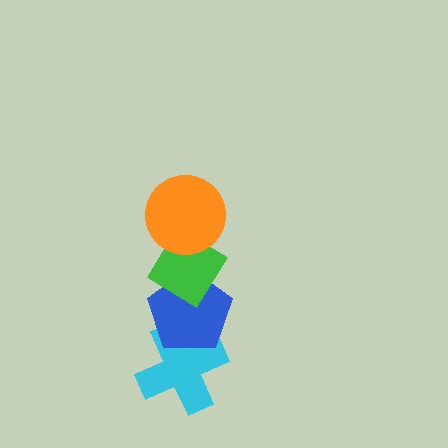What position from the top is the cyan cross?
The cyan cross is 4th from the top.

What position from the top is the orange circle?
The orange circle is 1st from the top.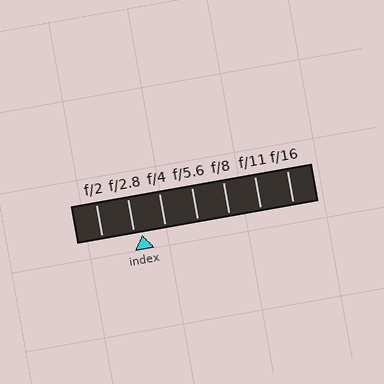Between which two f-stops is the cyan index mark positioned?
The index mark is between f/2.8 and f/4.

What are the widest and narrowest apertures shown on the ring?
The widest aperture shown is f/2 and the narrowest is f/16.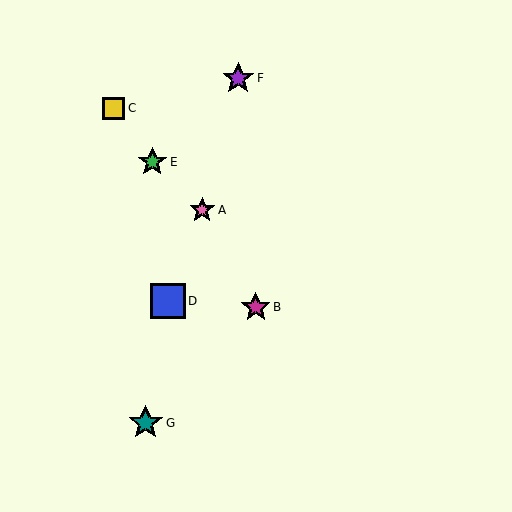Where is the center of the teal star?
The center of the teal star is at (146, 423).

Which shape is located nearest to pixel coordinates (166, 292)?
The blue square (labeled D) at (168, 301) is nearest to that location.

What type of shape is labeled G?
Shape G is a teal star.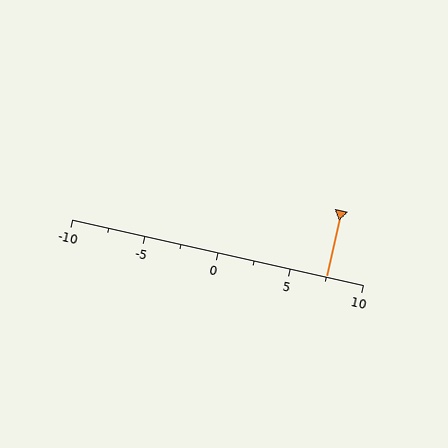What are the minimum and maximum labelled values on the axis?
The axis runs from -10 to 10.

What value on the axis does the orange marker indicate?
The marker indicates approximately 7.5.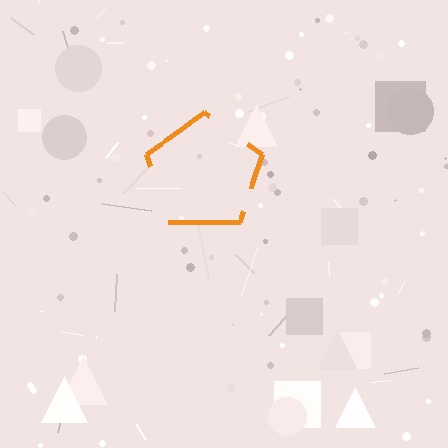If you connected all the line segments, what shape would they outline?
They would outline a pentagon.